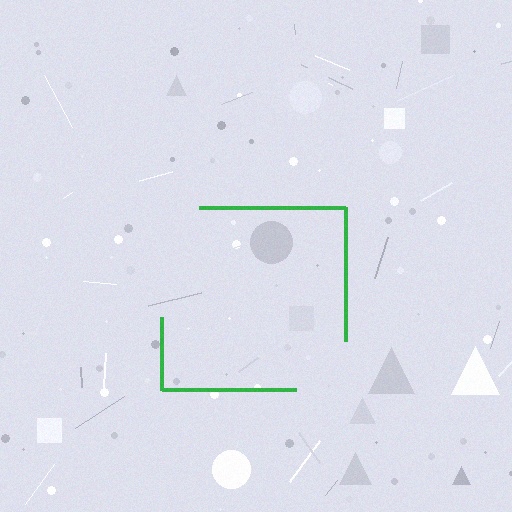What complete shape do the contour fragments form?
The contour fragments form a square.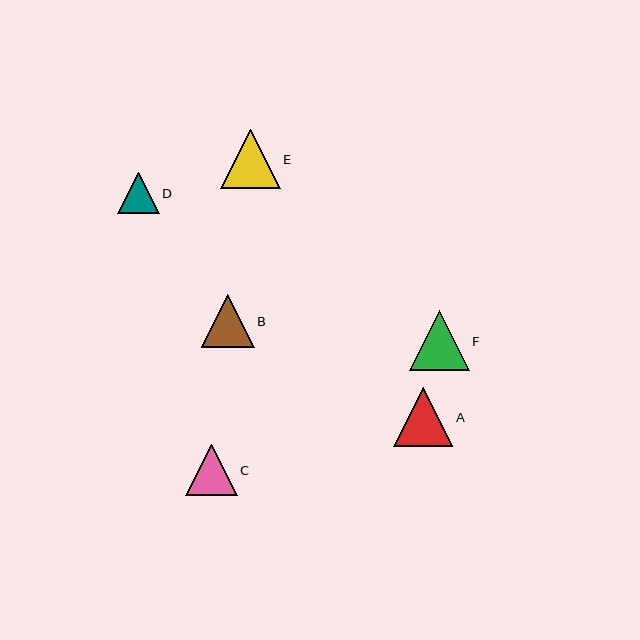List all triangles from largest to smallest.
From largest to smallest: F, A, E, B, C, D.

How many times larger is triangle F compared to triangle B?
Triangle F is approximately 1.2 times the size of triangle B.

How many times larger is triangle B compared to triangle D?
Triangle B is approximately 1.3 times the size of triangle D.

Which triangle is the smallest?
Triangle D is the smallest with a size of approximately 41 pixels.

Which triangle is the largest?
Triangle F is the largest with a size of approximately 60 pixels.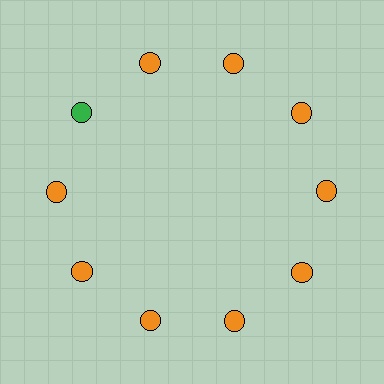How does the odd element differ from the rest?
It has a different color: green instead of orange.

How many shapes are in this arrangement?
There are 10 shapes arranged in a ring pattern.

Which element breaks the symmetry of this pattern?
The green circle at roughly the 10 o'clock position breaks the symmetry. All other shapes are orange circles.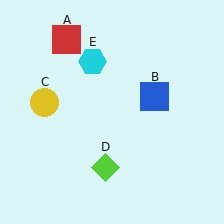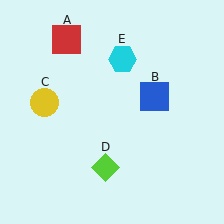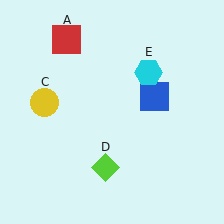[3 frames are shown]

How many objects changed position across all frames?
1 object changed position: cyan hexagon (object E).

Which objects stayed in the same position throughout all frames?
Red square (object A) and blue square (object B) and yellow circle (object C) and lime diamond (object D) remained stationary.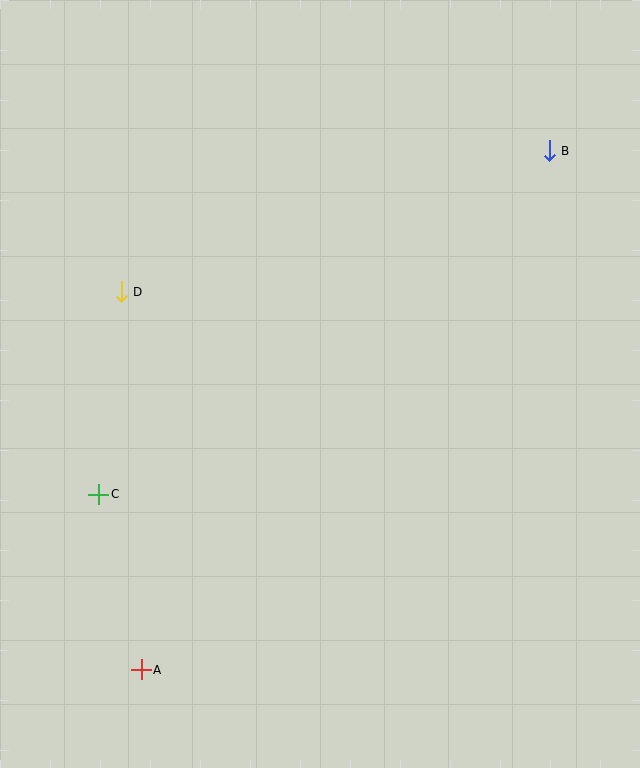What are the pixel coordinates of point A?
Point A is at (141, 670).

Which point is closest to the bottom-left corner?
Point A is closest to the bottom-left corner.